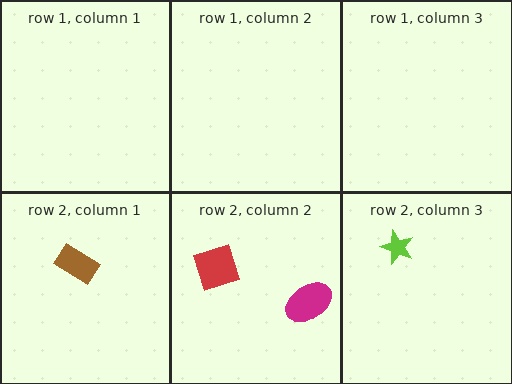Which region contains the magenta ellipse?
The row 2, column 2 region.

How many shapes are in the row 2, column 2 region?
2.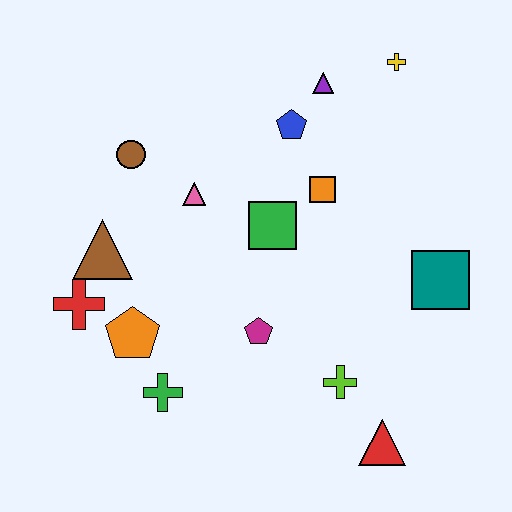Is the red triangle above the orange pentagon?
No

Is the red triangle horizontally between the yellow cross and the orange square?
Yes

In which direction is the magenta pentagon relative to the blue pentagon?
The magenta pentagon is below the blue pentagon.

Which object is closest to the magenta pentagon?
The lime cross is closest to the magenta pentagon.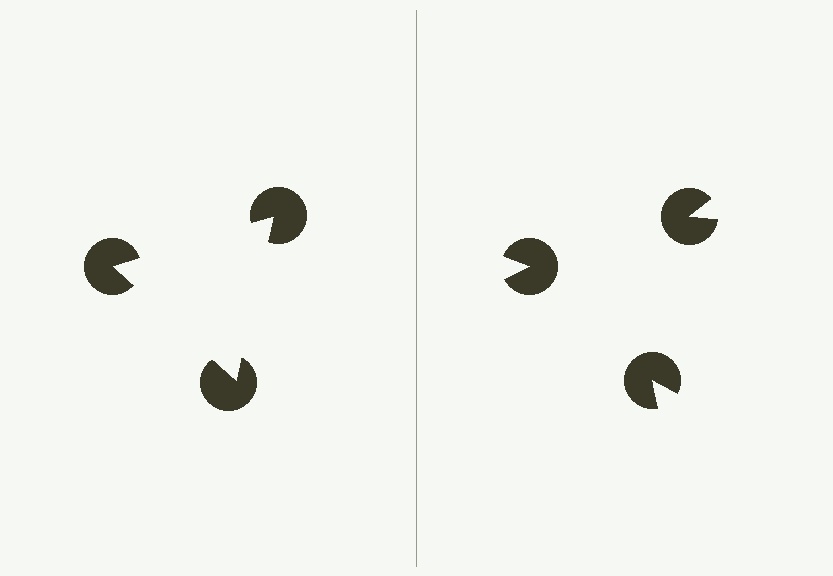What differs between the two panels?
The pac-man discs are positioned identically on both sides; only the wedge orientations differ. On the left they align to a triangle; on the right they are misaligned.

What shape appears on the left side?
An illusory triangle.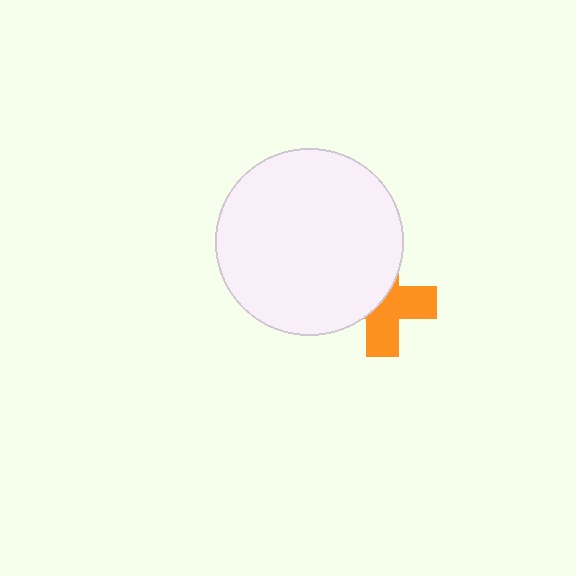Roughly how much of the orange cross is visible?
About half of it is visible (roughly 52%).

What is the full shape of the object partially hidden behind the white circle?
The partially hidden object is an orange cross.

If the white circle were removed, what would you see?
You would see the complete orange cross.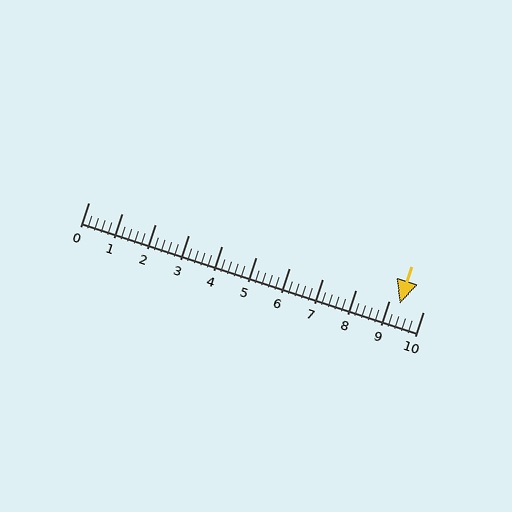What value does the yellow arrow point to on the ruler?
The yellow arrow points to approximately 9.3.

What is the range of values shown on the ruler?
The ruler shows values from 0 to 10.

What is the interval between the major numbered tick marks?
The major tick marks are spaced 1 units apart.